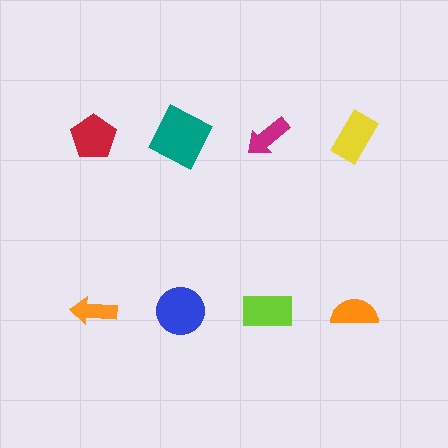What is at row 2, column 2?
A blue circle.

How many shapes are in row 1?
4 shapes.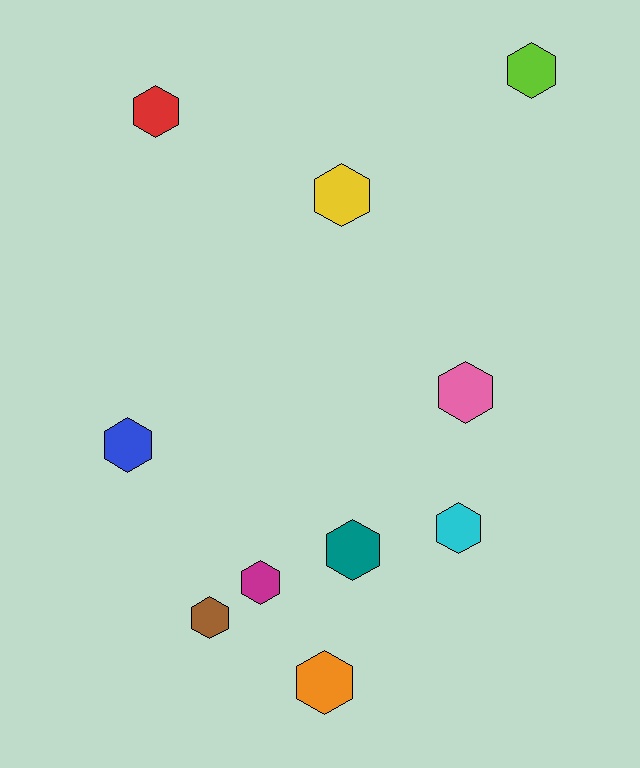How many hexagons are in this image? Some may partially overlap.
There are 10 hexagons.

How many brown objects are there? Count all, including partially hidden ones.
There is 1 brown object.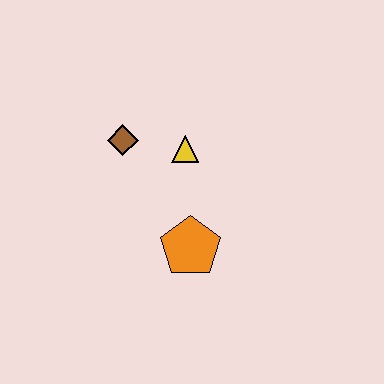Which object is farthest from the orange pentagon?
The brown diamond is farthest from the orange pentagon.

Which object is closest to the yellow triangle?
The brown diamond is closest to the yellow triangle.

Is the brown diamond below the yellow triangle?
No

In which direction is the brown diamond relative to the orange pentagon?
The brown diamond is above the orange pentagon.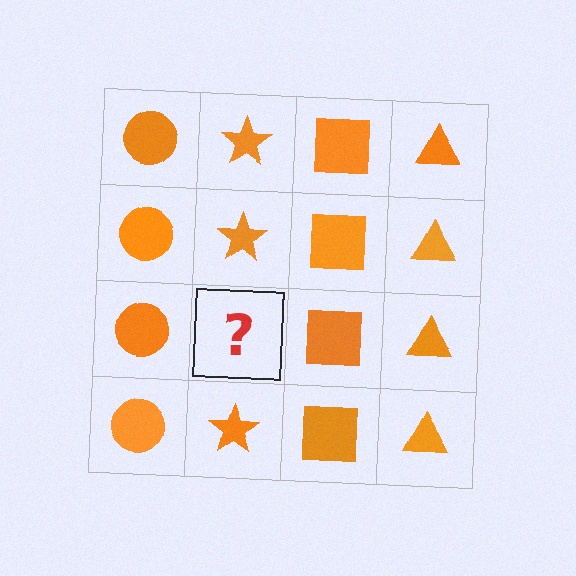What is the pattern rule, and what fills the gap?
The rule is that each column has a consistent shape. The gap should be filled with an orange star.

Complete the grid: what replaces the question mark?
The question mark should be replaced with an orange star.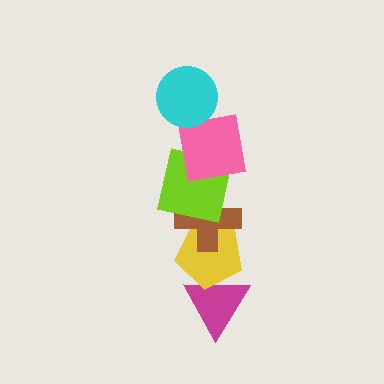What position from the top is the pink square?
The pink square is 2nd from the top.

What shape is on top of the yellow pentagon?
The brown cross is on top of the yellow pentagon.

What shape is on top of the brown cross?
The lime square is on top of the brown cross.